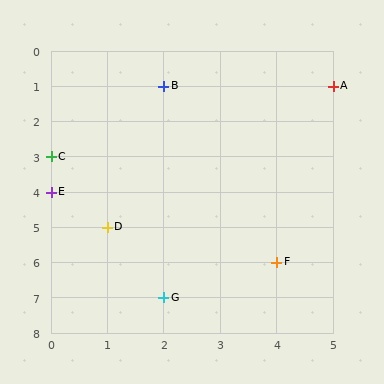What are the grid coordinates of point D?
Point D is at grid coordinates (1, 5).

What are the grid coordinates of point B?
Point B is at grid coordinates (2, 1).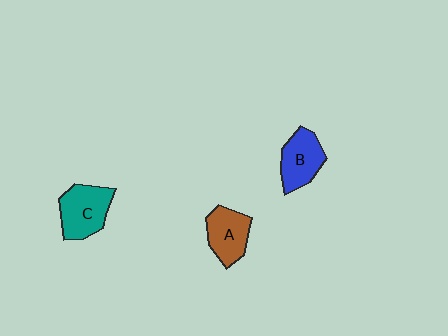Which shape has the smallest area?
Shape A (brown).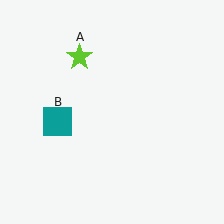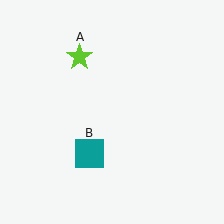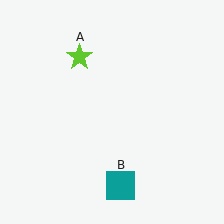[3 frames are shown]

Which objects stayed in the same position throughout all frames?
Lime star (object A) remained stationary.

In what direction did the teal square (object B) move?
The teal square (object B) moved down and to the right.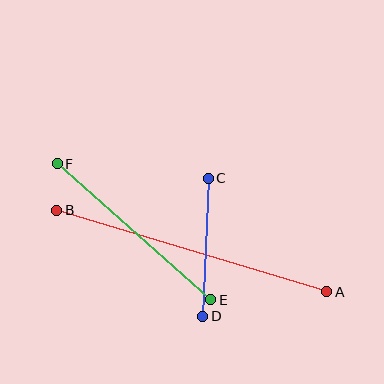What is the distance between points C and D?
The distance is approximately 138 pixels.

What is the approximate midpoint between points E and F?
The midpoint is at approximately (134, 232) pixels.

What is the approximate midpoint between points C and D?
The midpoint is at approximately (206, 247) pixels.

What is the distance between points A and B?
The distance is approximately 282 pixels.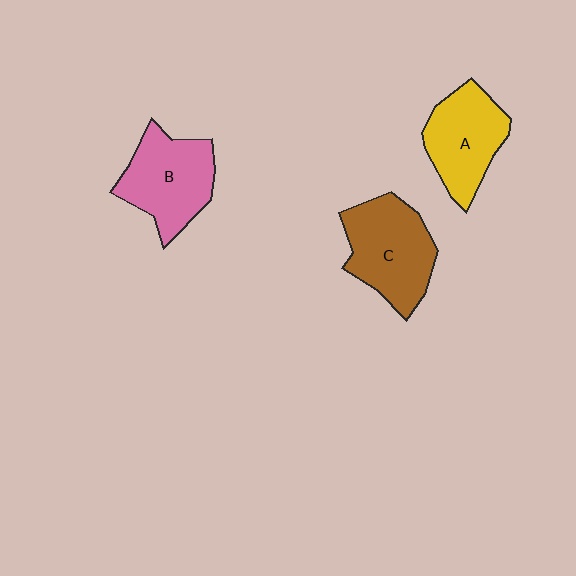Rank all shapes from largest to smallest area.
From largest to smallest: C (brown), B (pink), A (yellow).